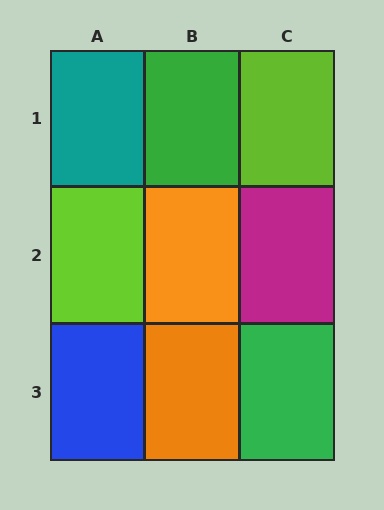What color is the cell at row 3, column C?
Green.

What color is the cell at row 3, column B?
Orange.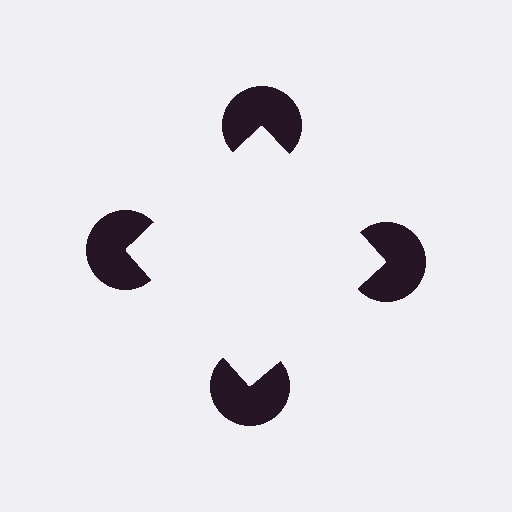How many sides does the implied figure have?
4 sides.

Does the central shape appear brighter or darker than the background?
It typically appears slightly brighter than the background, even though no actual brightness change is drawn.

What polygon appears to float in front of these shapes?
An illusory square — its edges are inferred from the aligned wedge cuts in the pac-man discs, not physically drawn.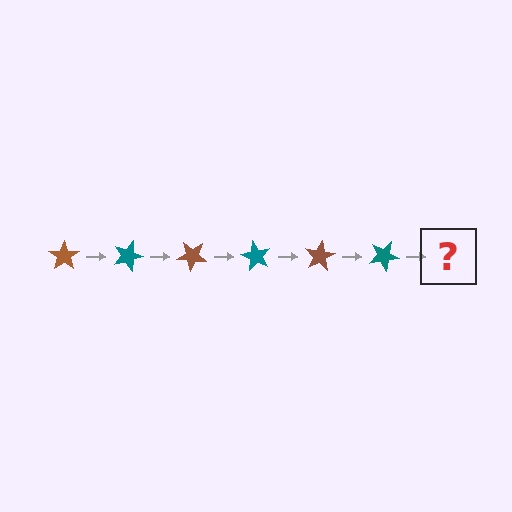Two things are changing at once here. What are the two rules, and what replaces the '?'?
The two rules are that it rotates 20 degrees each step and the color cycles through brown and teal. The '?' should be a brown star, rotated 120 degrees from the start.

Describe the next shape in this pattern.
It should be a brown star, rotated 120 degrees from the start.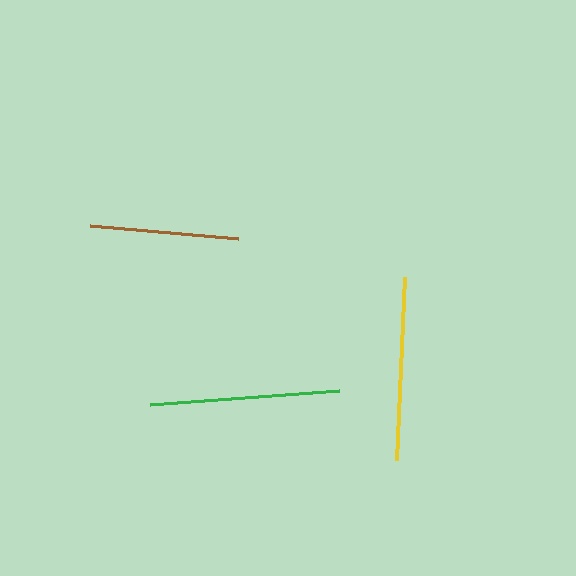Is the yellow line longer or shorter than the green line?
The green line is longer than the yellow line.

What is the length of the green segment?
The green segment is approximately 189 pixels long.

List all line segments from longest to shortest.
From longest to shortest: green, yellow, brown.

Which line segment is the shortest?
The brown line is the shortest at approximately 148 pixels.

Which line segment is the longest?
The green line is the longest at approximately 189 pixels.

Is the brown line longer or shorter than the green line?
The green line is longer than the brown line.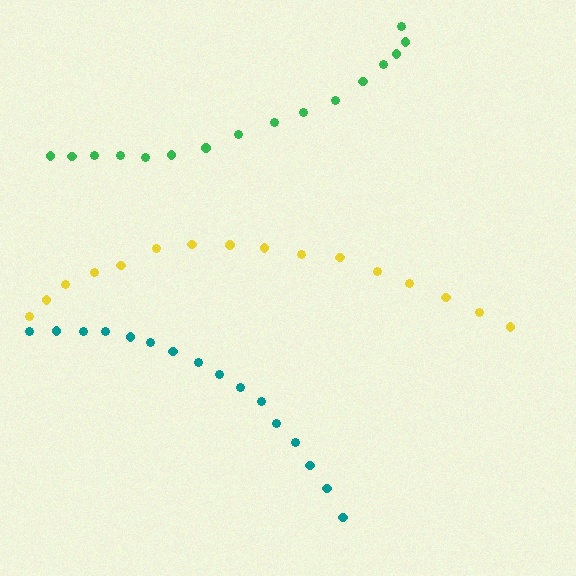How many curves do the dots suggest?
There are 3 distinct paths.